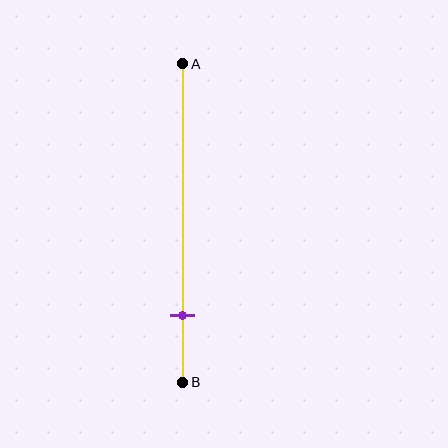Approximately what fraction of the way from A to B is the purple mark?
The purple mark is approximately 80% of the way from A to B.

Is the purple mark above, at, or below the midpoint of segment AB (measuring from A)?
The purple mark is below the midpoint of segment AB.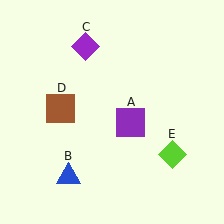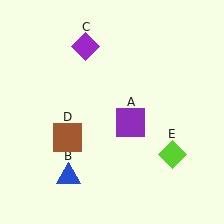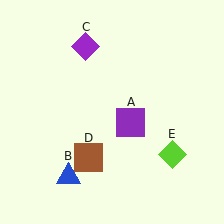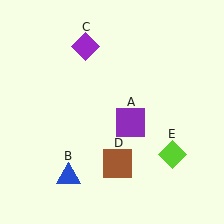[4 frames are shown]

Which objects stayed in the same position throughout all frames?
Purple square (object A) and blue triangle (object B) and purple diamond (object C) and lime diamond (object E) remained stationary.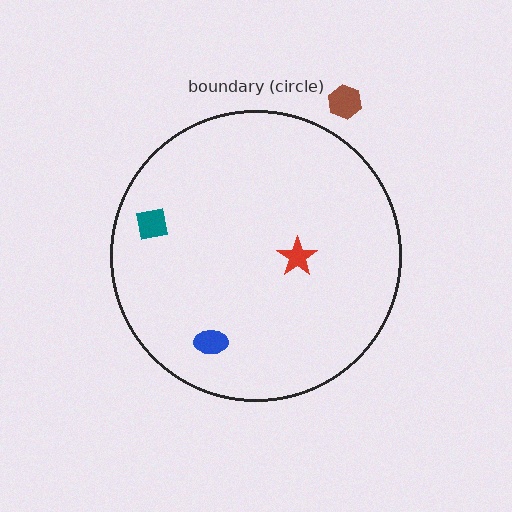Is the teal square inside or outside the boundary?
Inside.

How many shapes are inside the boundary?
3 inside, 1 outside.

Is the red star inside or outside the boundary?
Inside.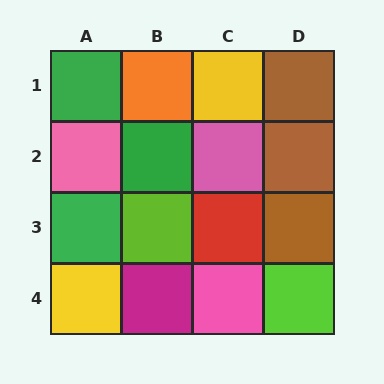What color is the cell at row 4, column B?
Magenta.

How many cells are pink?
3 cells are pink.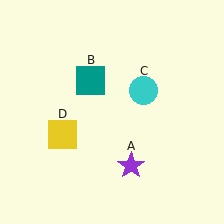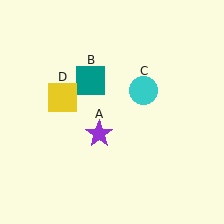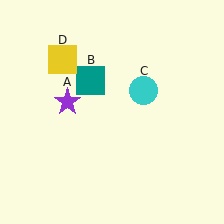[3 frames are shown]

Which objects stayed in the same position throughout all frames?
Teal square (object B) and cyan circle (object C) remained stationary.